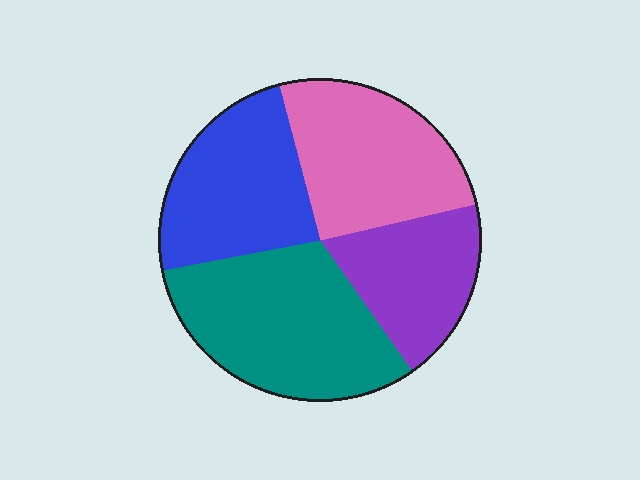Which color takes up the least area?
Purple, at roughly 20%.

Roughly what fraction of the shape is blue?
Blue takes up between a sixth and a third of the shape.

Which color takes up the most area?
Teal, at roughly 30%.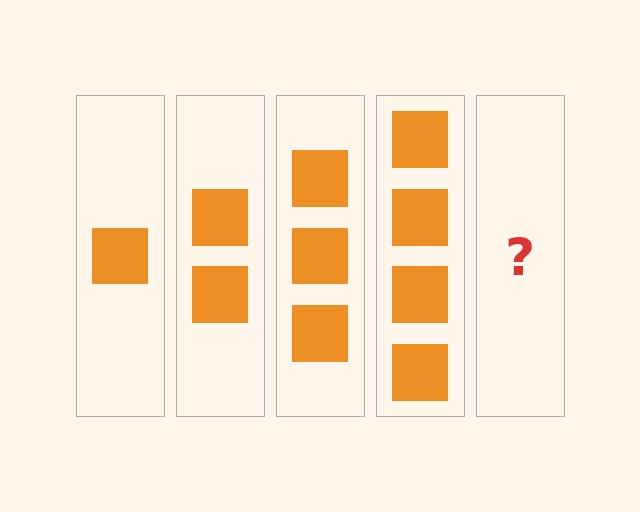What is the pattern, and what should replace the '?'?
The pattern is that each step adds one more square. The '?' should be 5 squares.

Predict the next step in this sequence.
The next step is 5 squares.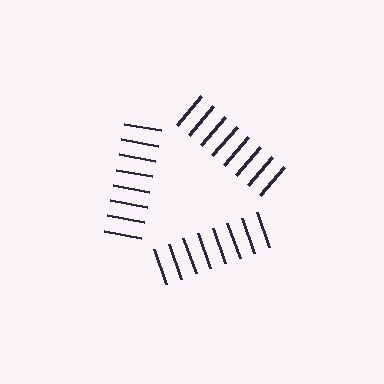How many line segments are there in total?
24 — 8 along each of the 3 edges.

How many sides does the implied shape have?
3 sides — the line-ends trace a triangle.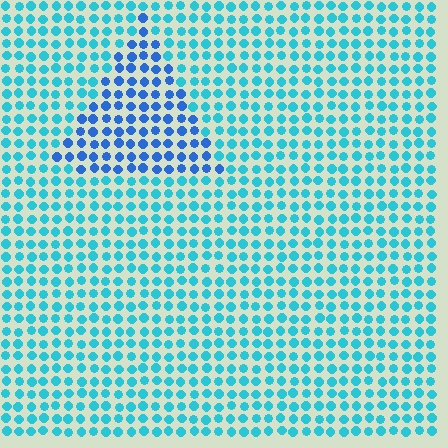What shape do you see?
I see a triangle.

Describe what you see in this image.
The image is filled with small cyan elements in a uniform arrangement. A triangle-shaped region is visible where the elements are tinted to a slightly different hue, forming a subtle color boundary.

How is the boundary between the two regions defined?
The boundary is defined purely by a slight shift in hue (about 32 degrees). Spacing, size, and orientation are identical on both sides.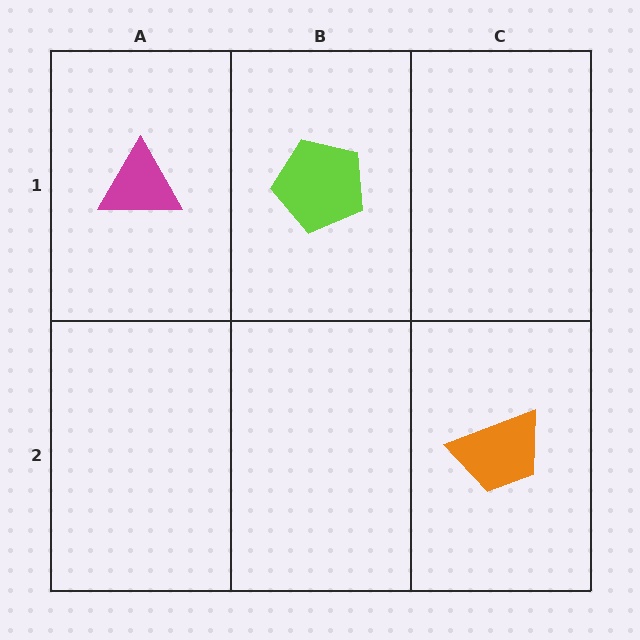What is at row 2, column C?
An orange trapezoid.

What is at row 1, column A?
A magenta triangle.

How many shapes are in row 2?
1 shape.